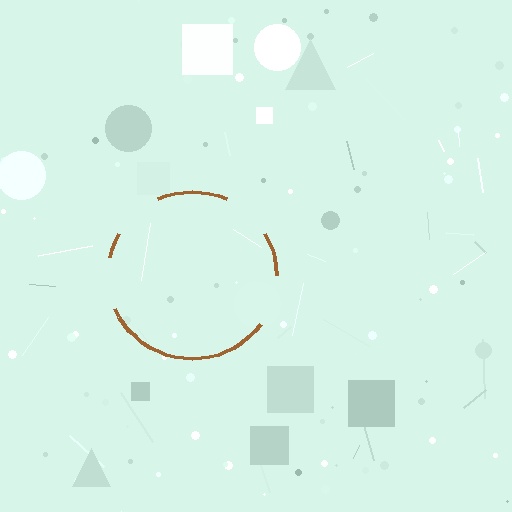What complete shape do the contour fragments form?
The contour fragments form a circle.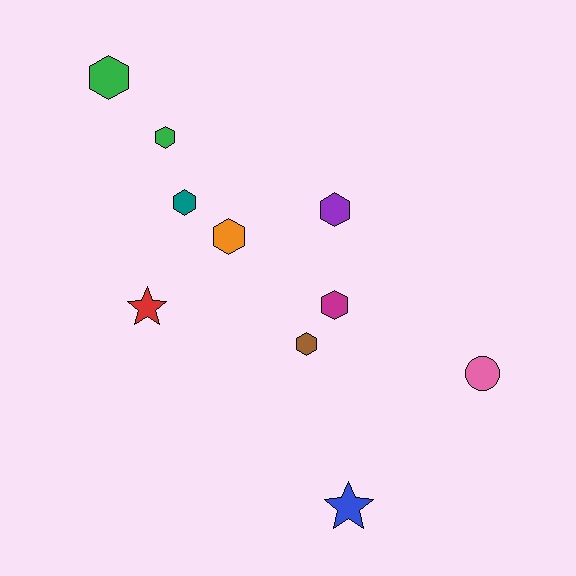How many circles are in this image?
There is 1 circle.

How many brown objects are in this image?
There is 1 brown object.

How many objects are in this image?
There are 10 objects.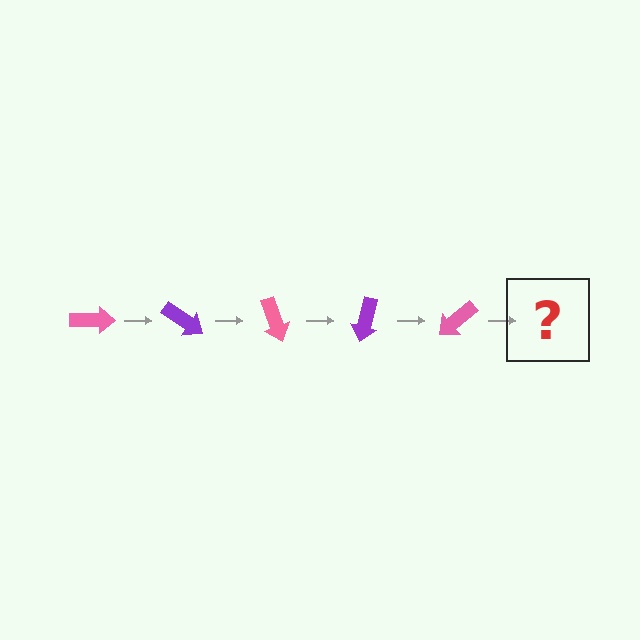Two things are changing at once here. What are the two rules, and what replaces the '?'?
The two rules are that it rotates 35 degrees each step and the color cycles through pink and purple. The '?' should be a purple arrow, rotated 175 degrees from the start.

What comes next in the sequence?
The next element should be a purple arrow, rotated 175 degrees from the start.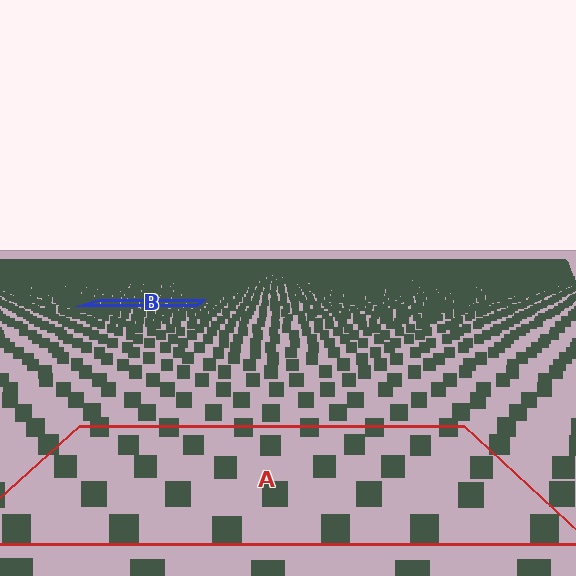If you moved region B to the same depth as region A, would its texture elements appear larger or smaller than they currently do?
They would appear larger. At a closer depth, the same texture elements are projected at a bigger on-screen size.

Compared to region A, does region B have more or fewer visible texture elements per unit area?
Region B has more texture elements per unit area — they are packed more densely because it is farther away.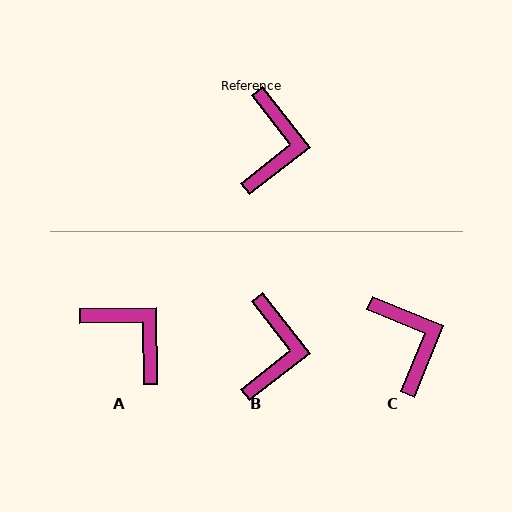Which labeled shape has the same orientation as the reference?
B.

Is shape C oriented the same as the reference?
No, it is off by about 29 degrees.